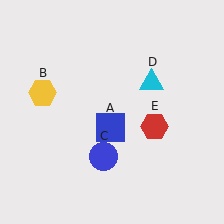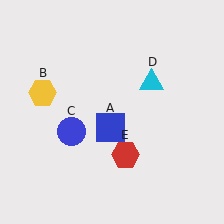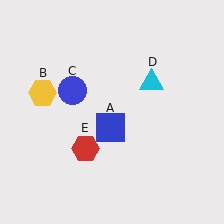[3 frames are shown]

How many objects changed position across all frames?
2 objects changed position: blue circle (object C), red hexagon (object E).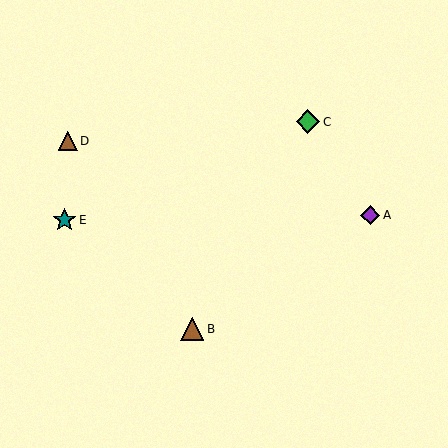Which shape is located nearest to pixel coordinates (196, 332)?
The brown triangle (labeled B) at (192, 329) is nearest to that location.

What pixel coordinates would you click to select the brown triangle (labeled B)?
Click at (192, 329) to select the brown triangle B.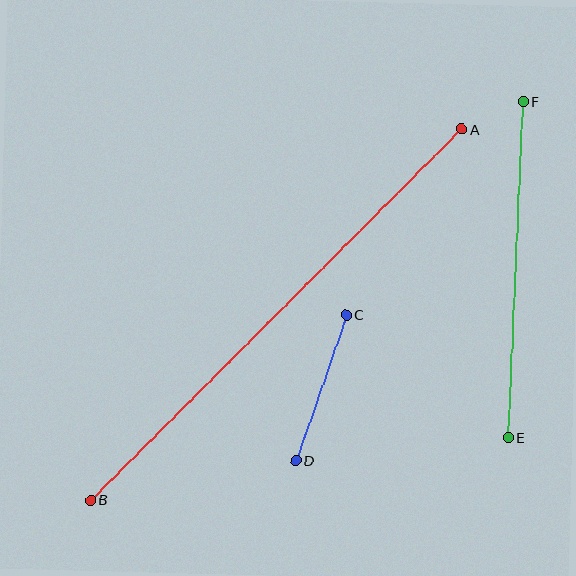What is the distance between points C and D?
The distance is approximately 154 pixels.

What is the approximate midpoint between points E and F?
The midpoint is at approximately (516, 270) pixels.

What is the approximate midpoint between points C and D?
The midpoint is at approximately (321, 388) pixels.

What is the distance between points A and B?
The distance is approximately 525 pixels.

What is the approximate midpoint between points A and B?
The midpoint is at approximately (276, 315) pixels.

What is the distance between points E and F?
The distance is approximately 336 pixels.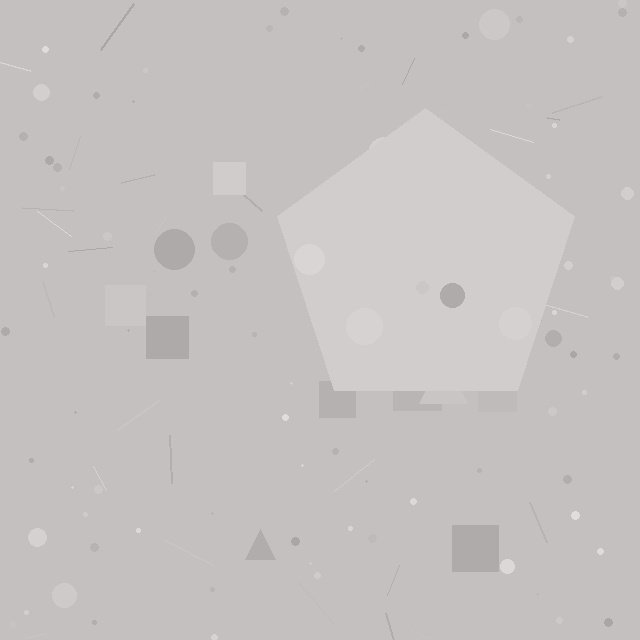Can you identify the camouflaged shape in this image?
The camouflaged shape is a pentagon.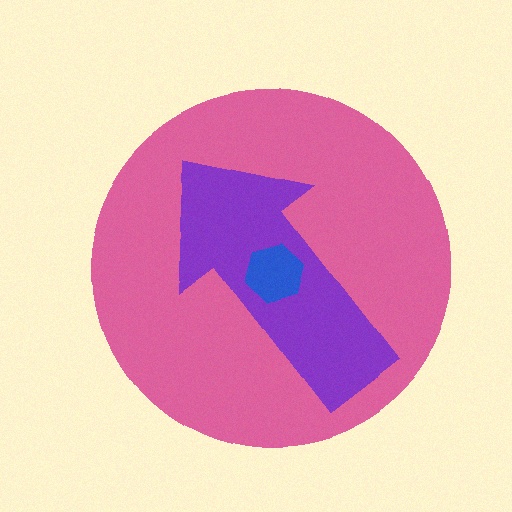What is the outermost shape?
The pink circle.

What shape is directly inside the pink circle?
The purple arrow.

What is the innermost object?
The blue hexagon.